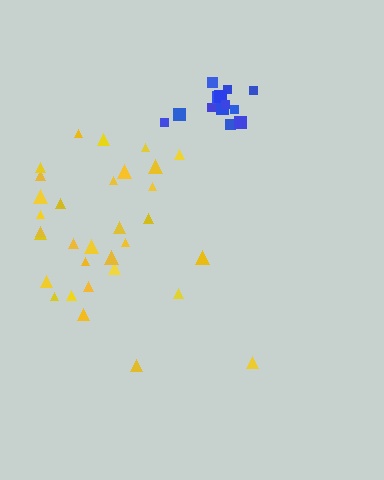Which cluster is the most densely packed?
Blue.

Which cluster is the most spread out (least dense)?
Yellow.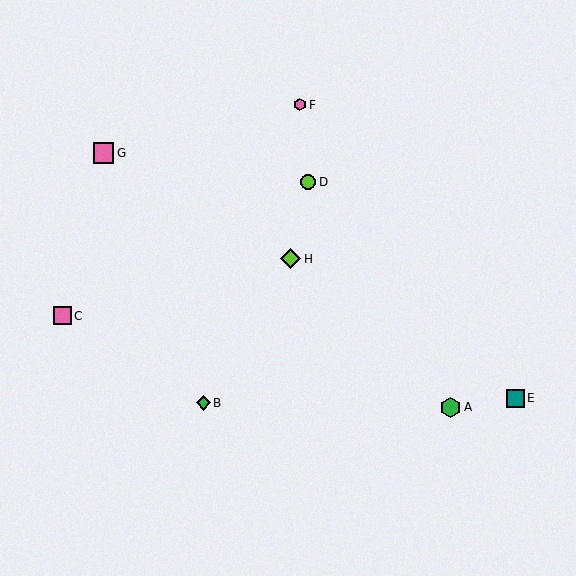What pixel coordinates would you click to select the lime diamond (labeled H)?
Click at (291, 259) to select the lime diamond H.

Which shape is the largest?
The green hexagon (labeled A) is the largest.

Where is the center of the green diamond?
The center of the green diamond is at (203, 403).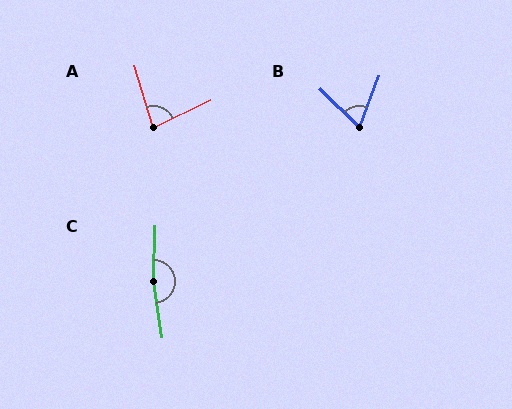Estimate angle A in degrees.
Approximately 81 degrees.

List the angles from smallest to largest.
B (66°), A (81°), C (170°).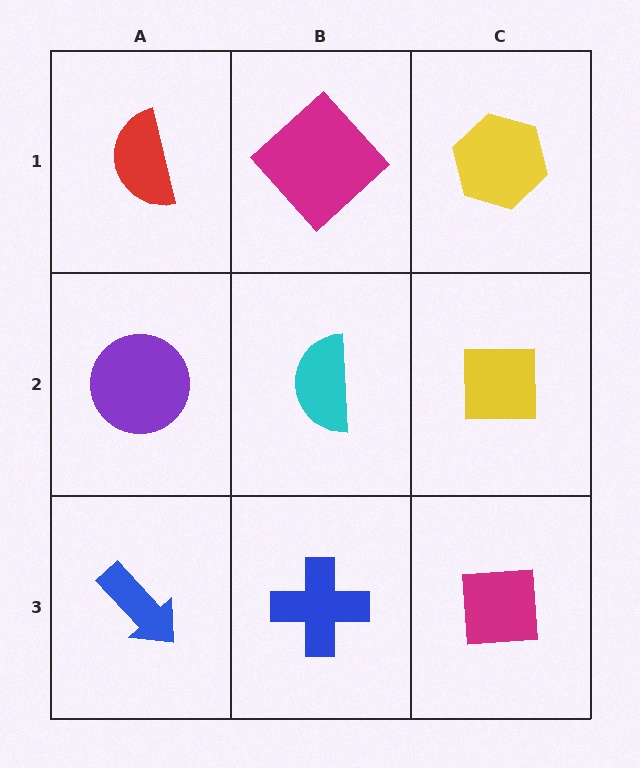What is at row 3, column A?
A blue arrow.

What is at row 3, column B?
A blue cross.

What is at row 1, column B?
A magenta diamond.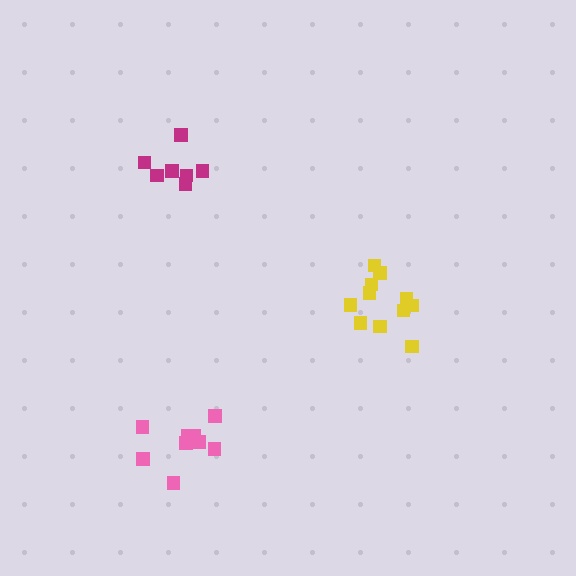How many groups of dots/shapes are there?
There are 3 groups.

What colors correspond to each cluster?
The clusters are colored: yellow, pink, magenta.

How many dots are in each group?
Group 1: 11 dots, Group 2: 9 dots, Group 3: 7 dots (27 total).